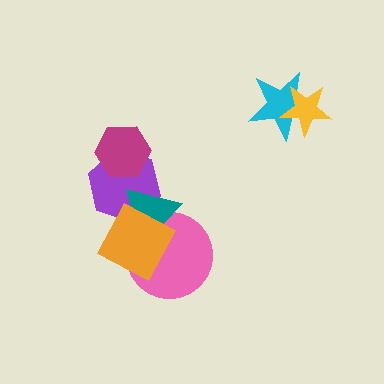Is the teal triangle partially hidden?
Yes, it is partially covered by another shape.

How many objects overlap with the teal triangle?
3 objects overlap with the teal triangle.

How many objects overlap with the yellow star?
1 object overlaps with the yellow star.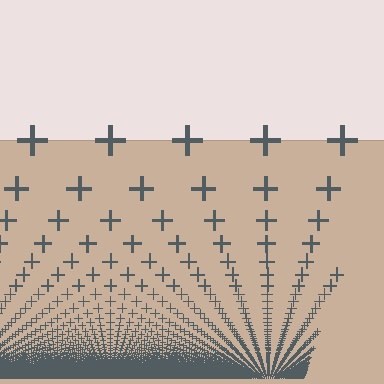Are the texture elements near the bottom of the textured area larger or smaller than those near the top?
Smaller. The gradient is inverted — elements near the bottom are smaller and denser.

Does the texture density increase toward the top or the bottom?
Density increases toward the bottom.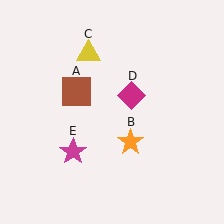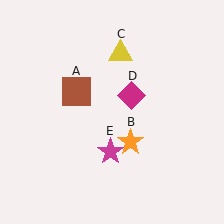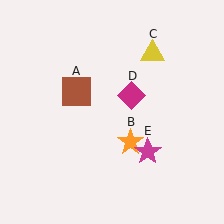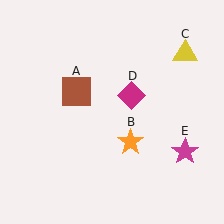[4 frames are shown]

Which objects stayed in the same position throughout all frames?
Brown square (object A) and orange star (object B) and magenta diamond (object D) remained stationary.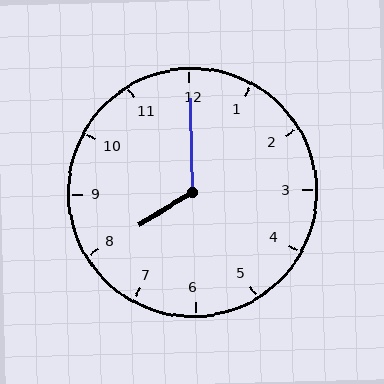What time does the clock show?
8:00.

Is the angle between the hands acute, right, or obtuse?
It is obtuse.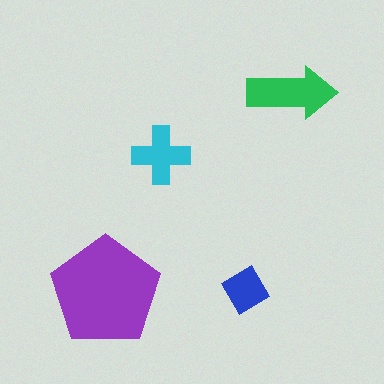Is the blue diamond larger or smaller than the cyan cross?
Smaller.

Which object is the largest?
The purple pentagon.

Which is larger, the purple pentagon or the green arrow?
The purple pentagon.